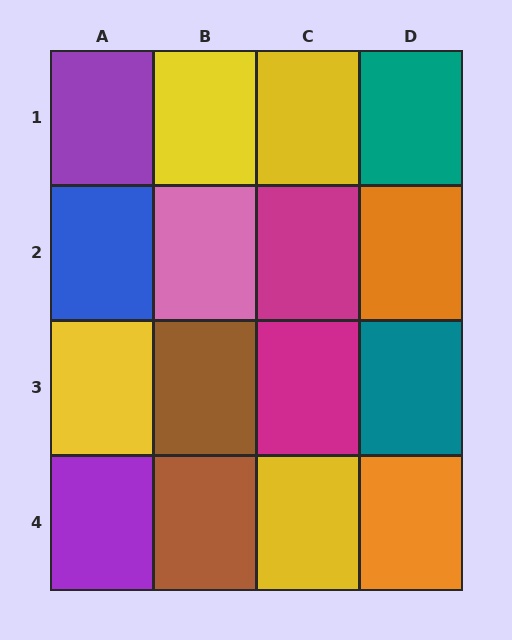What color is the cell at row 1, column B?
Yellow.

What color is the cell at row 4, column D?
Orange.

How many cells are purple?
2 cells are purple.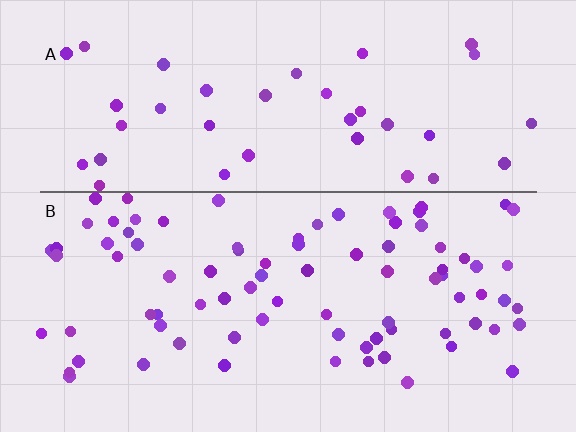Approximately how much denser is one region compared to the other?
Approximately 2.1× — region B over region A.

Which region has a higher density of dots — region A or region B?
B (the bottom).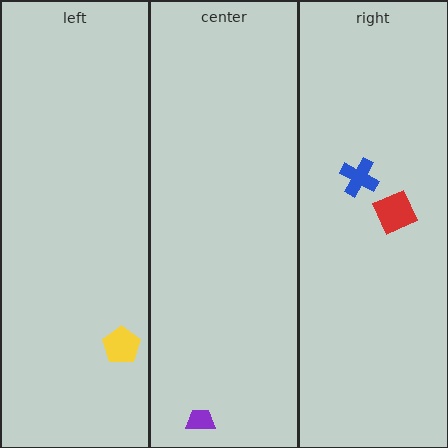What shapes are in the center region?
The purple trapezoid.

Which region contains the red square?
The right region.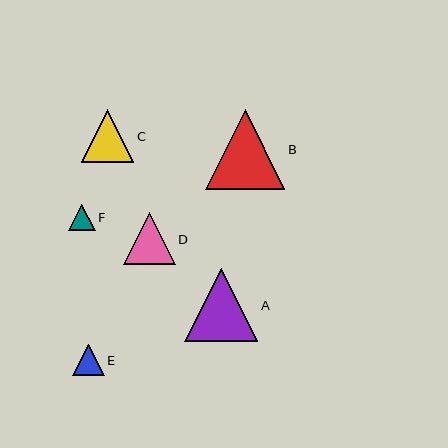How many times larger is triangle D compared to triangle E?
Triangle D is approximately 1.6 times the size of triangle E.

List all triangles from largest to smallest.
From largest to smallest: B, A, C, D, E, F.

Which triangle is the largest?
Triangle B is the largest with a size of approximately 80 pixels.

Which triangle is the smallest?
Triangle F is the smallest with a size of approximately 26 pixels.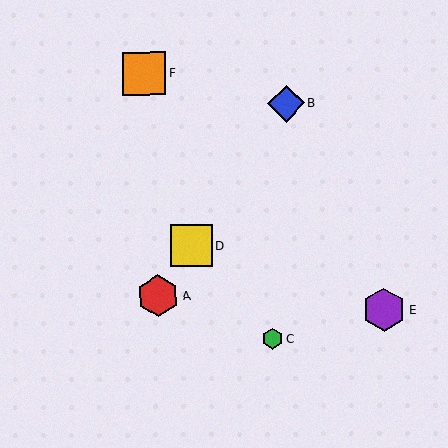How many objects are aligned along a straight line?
3 objects (A, B, D) are aligned along a straight line.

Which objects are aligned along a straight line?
Objects A, B, D are aligned along a straight line.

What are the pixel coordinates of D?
Object D is at (192, 246).